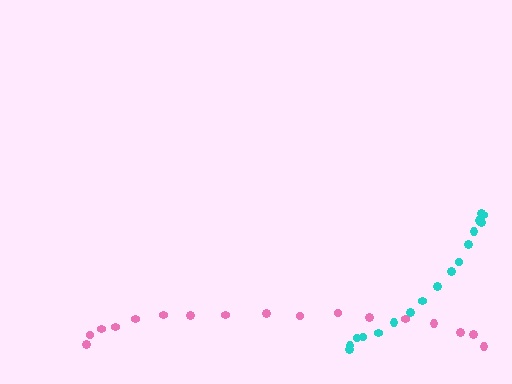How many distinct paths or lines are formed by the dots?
There are 2 distinct paths.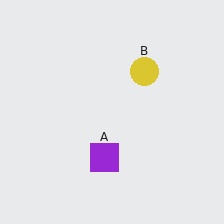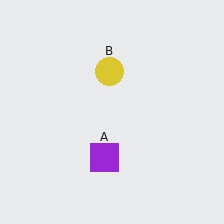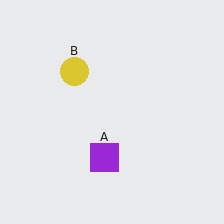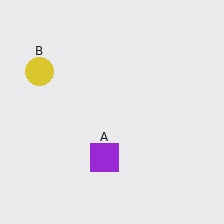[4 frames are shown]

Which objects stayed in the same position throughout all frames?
Purple square (object A) remained stationary.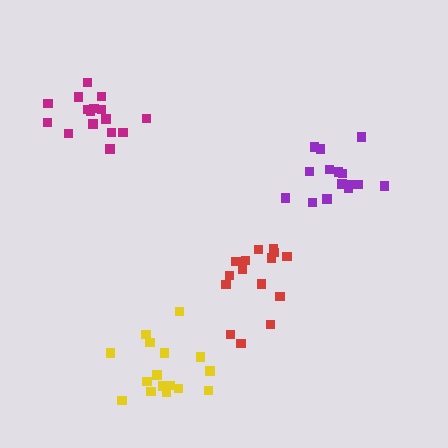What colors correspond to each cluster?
The clusters are colored: yellow, purple, red, magenta.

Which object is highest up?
The magenta cluster is topmost.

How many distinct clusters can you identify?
There are 4 distinct clusters.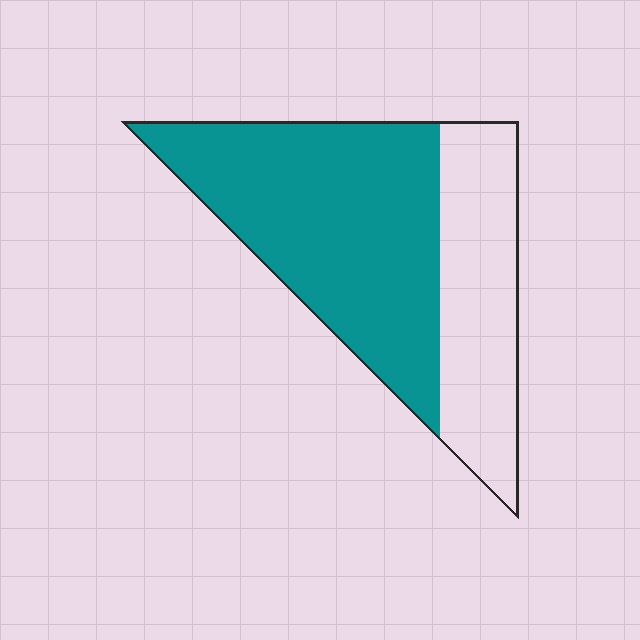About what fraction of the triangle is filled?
About five eighths (5/8).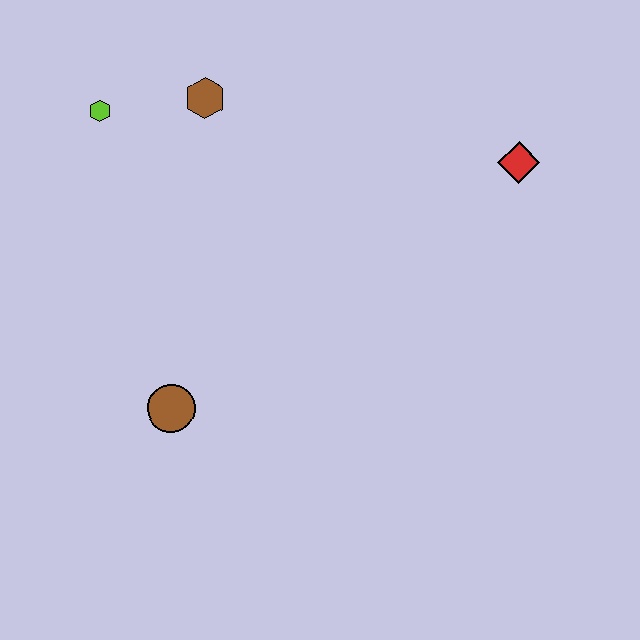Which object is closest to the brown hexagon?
The lime hexagon is closest to the brown hexagon.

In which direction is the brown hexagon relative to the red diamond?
The brown hexagon is to the left of the red diamond.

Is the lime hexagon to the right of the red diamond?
No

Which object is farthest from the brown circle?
The red diamond is farthest from the brown circle.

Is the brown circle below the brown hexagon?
Yes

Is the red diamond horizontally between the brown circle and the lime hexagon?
No